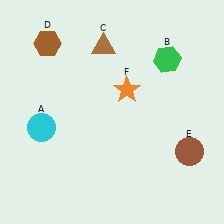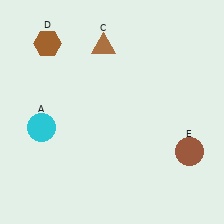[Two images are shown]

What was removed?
The orange star (F), the green hexagon (B) were removed in Image 2.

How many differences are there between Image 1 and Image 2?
There are 2 differences between the two images.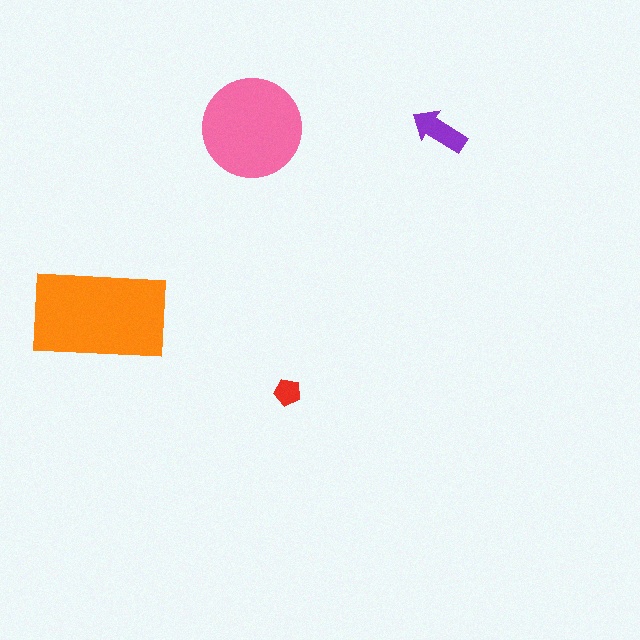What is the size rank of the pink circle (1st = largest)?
2nd.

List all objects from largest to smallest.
The orange rectangle, the pink circle, the purple arrow, the red pentagon.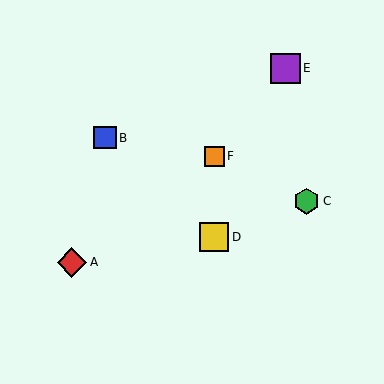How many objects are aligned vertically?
2 objects (D, F) are aligned vertically.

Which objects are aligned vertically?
Objects D, F are aligned vertically.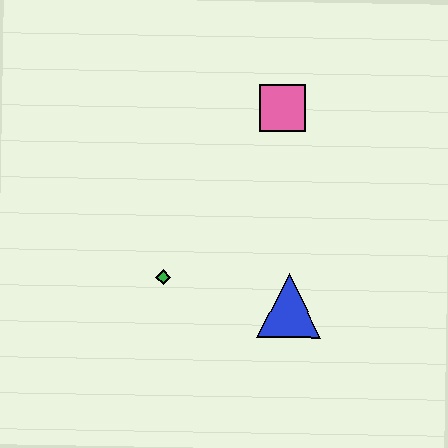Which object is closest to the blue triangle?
The green diamond is closest to the blue triangle.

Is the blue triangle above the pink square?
No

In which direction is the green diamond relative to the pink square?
The green diamond is below the pink square.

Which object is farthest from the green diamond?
The pink square is farthest from the green diamond.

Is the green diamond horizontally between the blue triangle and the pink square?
No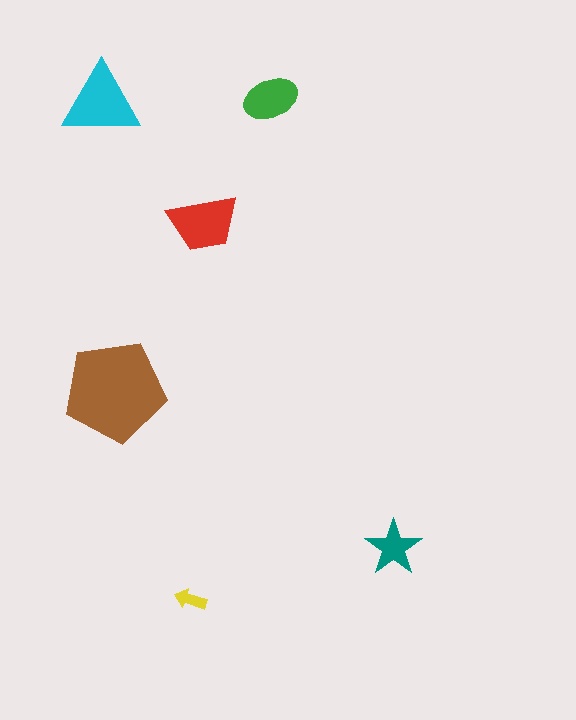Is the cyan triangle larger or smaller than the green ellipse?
Larger.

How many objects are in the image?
There are 6 objects in the image.